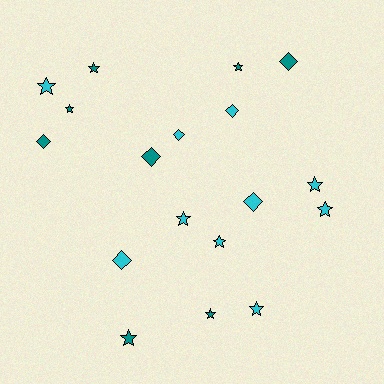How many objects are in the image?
There are 18 objects.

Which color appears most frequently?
Cyan, with 10 objects.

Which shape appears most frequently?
Star, with 11 objects.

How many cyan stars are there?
There are 6 cyan stars.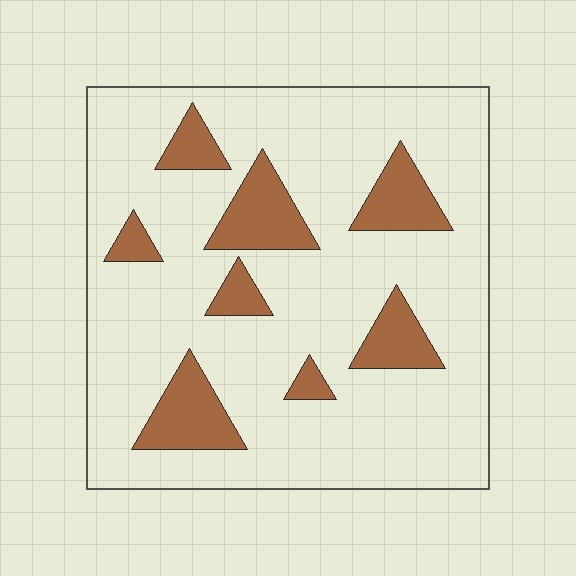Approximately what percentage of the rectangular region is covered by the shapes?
Approximately 20%.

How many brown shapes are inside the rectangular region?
8.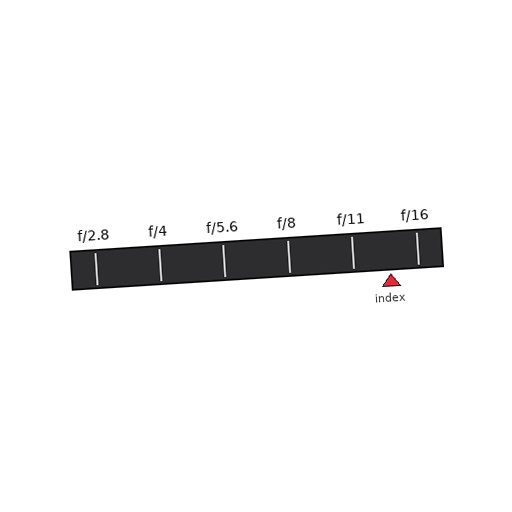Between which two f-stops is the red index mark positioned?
The index mark is between f/11 and f/16.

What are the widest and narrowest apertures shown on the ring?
The widest aperture shown is f/2.8 and the narrowest is f/16.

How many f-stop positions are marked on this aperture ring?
There are 6 f-stop positions marked.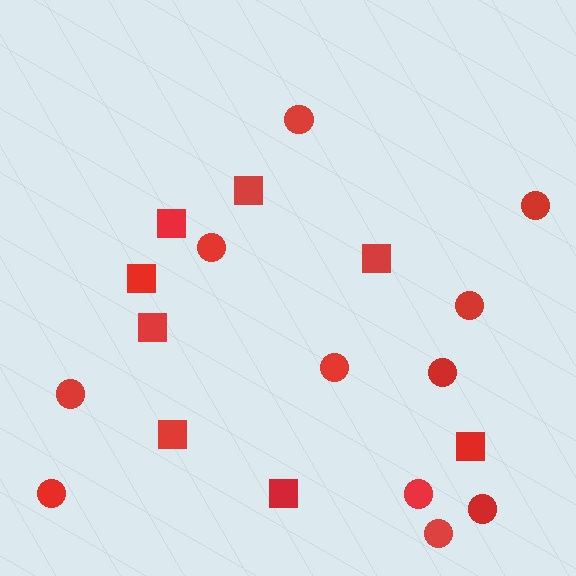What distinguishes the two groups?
There are 2 groups: one group of squares (8) and one group of circles (11).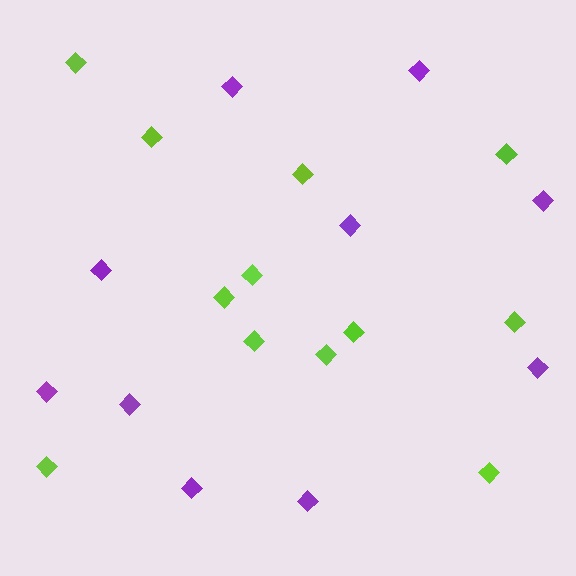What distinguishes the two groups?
There are 2 groups: one group of purple diamonds (10) and one group of lime diamonds (12).